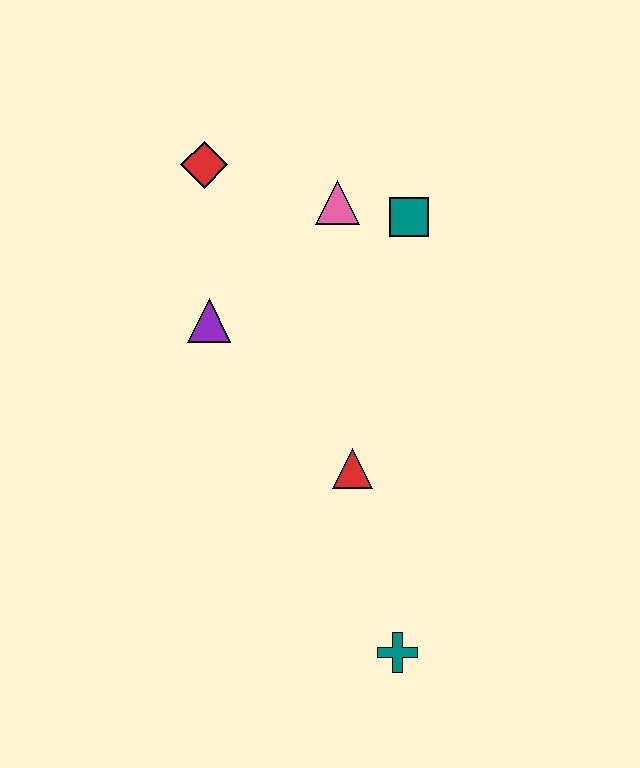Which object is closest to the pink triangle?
The teal square is closest to the pink triangle.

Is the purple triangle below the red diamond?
Yes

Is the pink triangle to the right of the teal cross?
No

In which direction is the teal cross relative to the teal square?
The teal cross is below the teal square.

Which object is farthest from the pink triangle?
The teal cross is farthest from the pink triangle.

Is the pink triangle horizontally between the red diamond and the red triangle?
Yes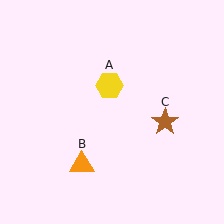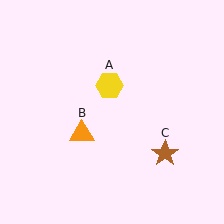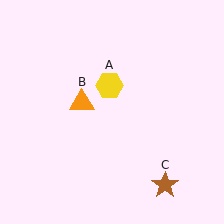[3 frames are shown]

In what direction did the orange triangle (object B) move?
The orange triangle (object B) moved up.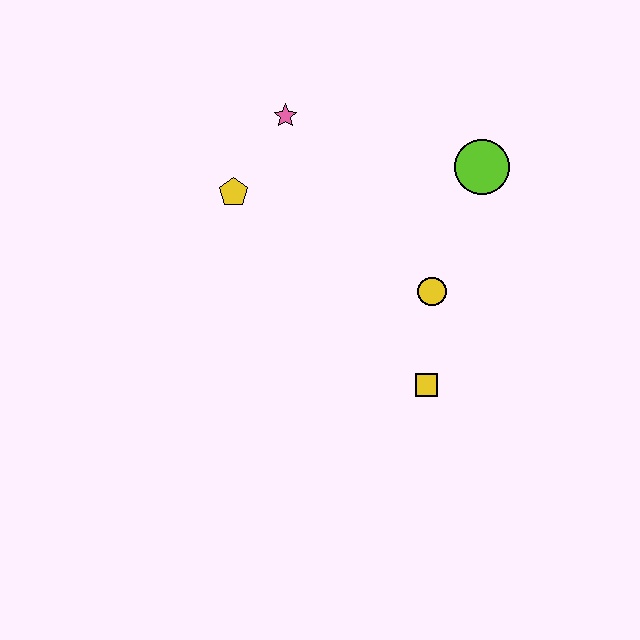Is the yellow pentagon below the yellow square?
No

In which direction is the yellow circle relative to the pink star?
The yellow circle is below the pink star.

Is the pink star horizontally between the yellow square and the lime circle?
No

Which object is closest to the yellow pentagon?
The pink star is closest to the yellow pentagon.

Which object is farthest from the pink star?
The yellow square is farthest from the pink star.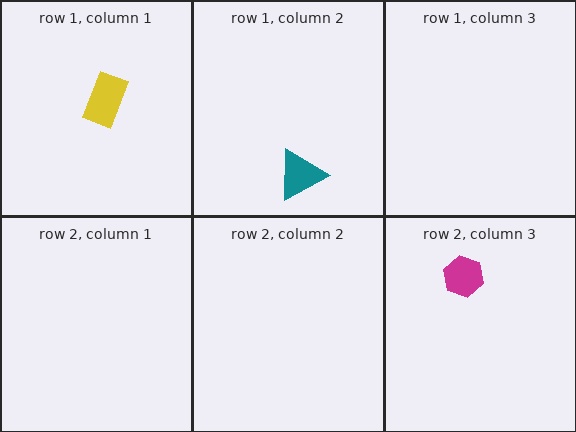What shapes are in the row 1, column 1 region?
The yellow rectangle.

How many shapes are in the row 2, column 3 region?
1.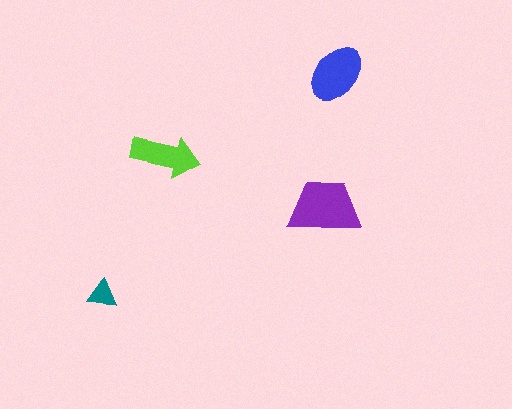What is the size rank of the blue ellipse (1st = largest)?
2nd.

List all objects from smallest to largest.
The teal triangle, the lime arrow, the blue ellipse, the purple trapezoid.